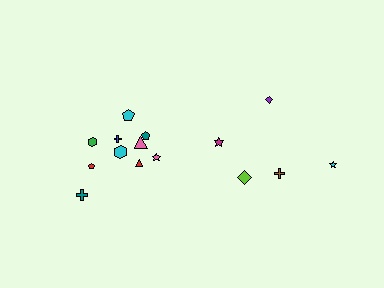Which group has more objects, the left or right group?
The left group.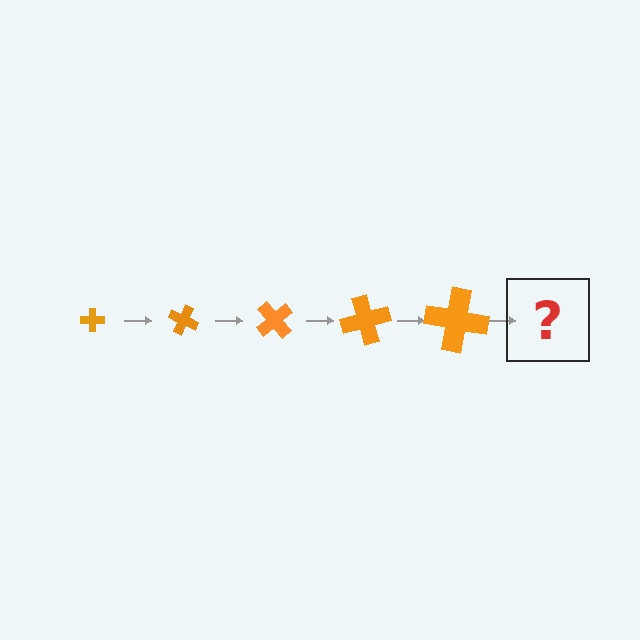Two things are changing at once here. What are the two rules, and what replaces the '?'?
The two rules are that the cross grows larger each step and it rotates 25 degrees each step. The '?' should be a cross, larger than the previous one and rotated 125 degrees from the start.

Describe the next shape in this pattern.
It should be a cross, larger than the previous one and rotated 125 degrees from the start.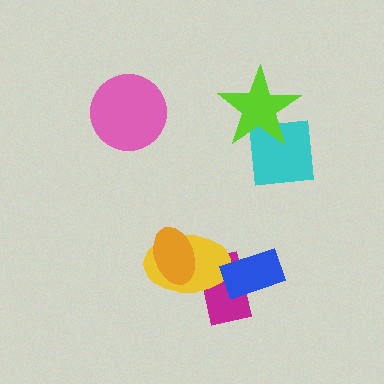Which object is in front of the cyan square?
The lime star is in front of the cyan square.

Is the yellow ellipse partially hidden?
Yes, it is partially covered by another shape.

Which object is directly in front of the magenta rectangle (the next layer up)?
The yellow ellipse is directly in front of the magenta rectangle.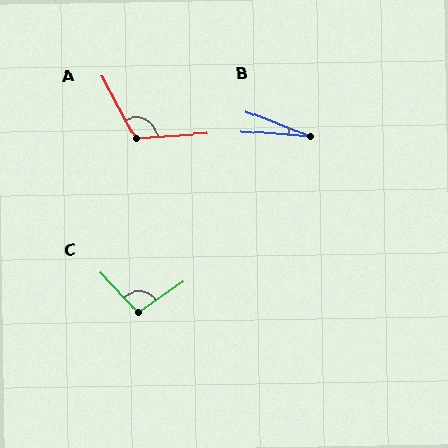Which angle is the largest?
A, at approximately 114 degrees.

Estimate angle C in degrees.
Approximately 97 degrees.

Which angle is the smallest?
B, at approximately 18 degrees.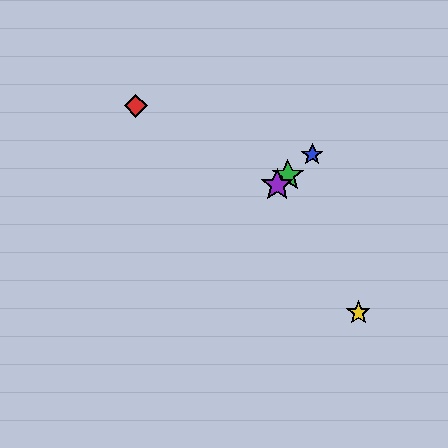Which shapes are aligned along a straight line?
The blue star, the green star, the purple star are aligned along a straight line.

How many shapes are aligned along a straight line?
3 shapes (the blue star, the green star, the purple star) are aligned along a straight line.